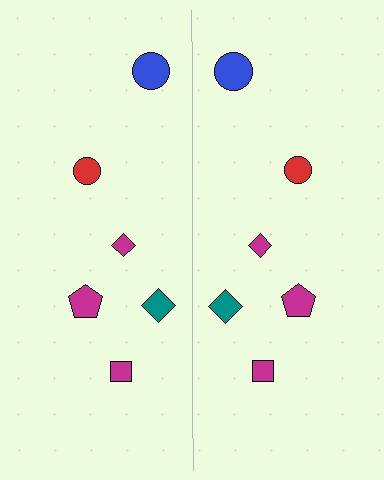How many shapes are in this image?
There are 12 shapes in this image.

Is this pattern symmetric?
Yes, this pattern has bilateral (reflection) symmetry.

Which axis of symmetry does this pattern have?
The pattern has a vertical axis of symmetry running through the center of the image.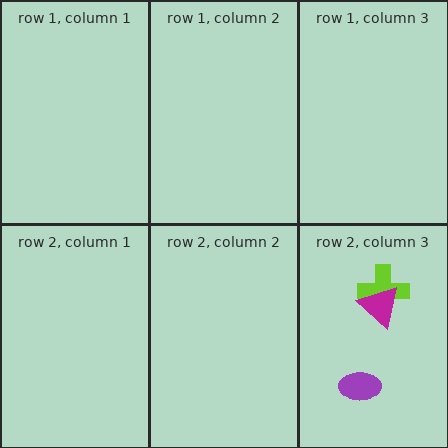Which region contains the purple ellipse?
The row 2, column 3 region.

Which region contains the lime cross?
The row 2, column 3 region.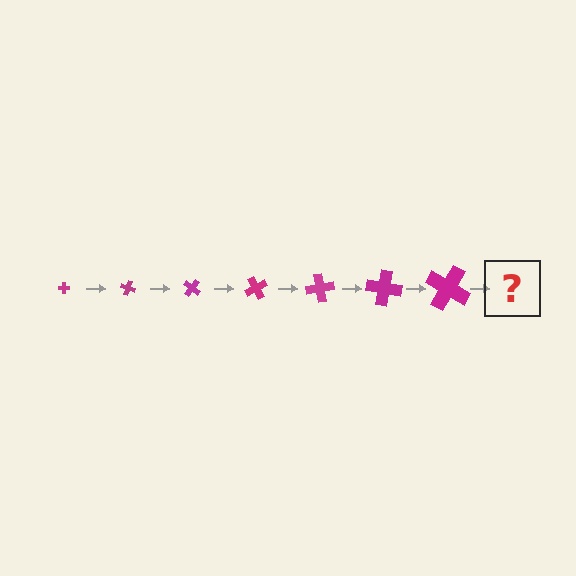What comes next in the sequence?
The next element should be a cross, larger than the previous one and rotated 140 degrees from the start.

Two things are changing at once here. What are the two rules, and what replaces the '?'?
The two rules are that the cross grows larger each step and it rotates 20 degrees each step. The '?' should be a cross, larger than the previous one and rotated 140 degrees from the start.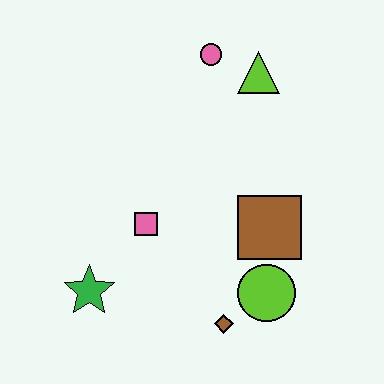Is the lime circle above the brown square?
No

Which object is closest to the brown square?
The lime circle is closest to the brown square.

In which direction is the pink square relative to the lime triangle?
The pink square is below the lime triangle.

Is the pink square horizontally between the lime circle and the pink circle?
No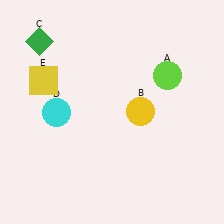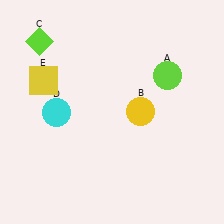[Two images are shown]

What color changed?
The diamond (C) changed from green in Image 1 to lime in Image 2.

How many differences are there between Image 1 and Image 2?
There is 1 difference between the two images.